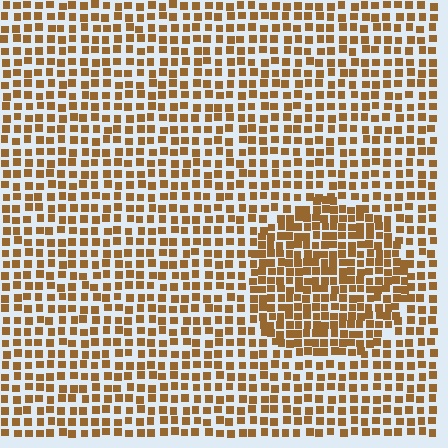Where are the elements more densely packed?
The elements are more densely packed inside the circle boundary.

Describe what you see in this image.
The image contains small brown elements arranged at two different densities. A circle-shaped region is visible where the elements are more densely packed than the surrounding area.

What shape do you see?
I see a circle.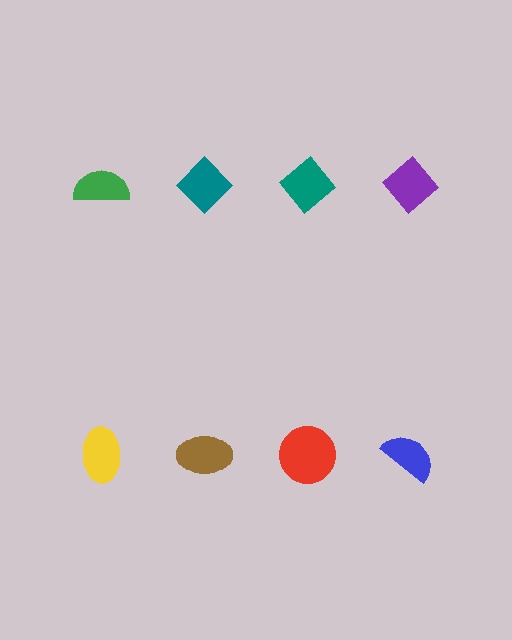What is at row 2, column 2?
A brown ellipse.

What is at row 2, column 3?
A red circle.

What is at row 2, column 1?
A yellow ellipse.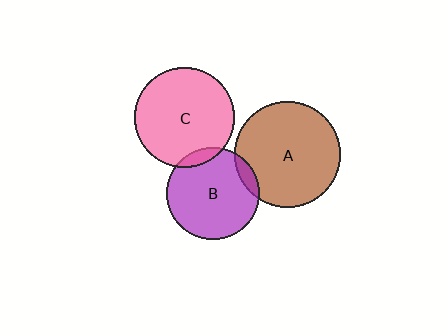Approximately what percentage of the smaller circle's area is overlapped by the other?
Approximately 10%.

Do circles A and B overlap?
Yes.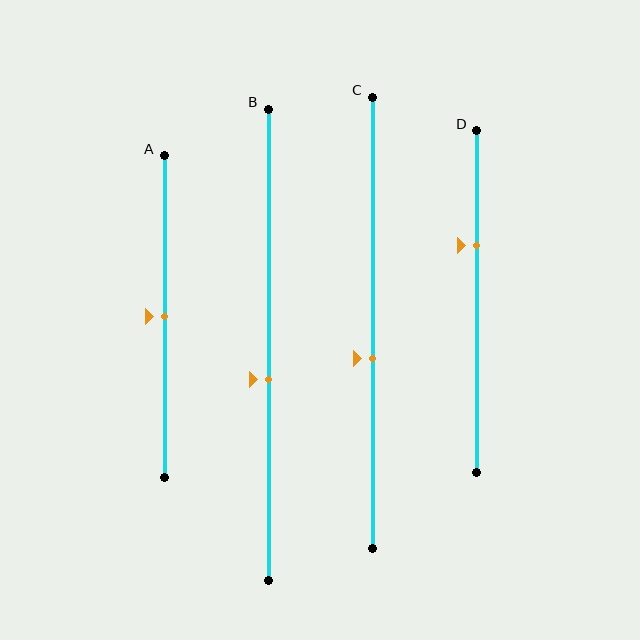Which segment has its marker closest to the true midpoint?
Segment A has its marker closest to the true midpoint.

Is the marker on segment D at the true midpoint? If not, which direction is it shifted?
No, the marker on segment D is shifted upward by about 16% of the segment length.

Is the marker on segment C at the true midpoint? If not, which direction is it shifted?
No, the marker on segment C is shifted downward by about 8% of the segment length.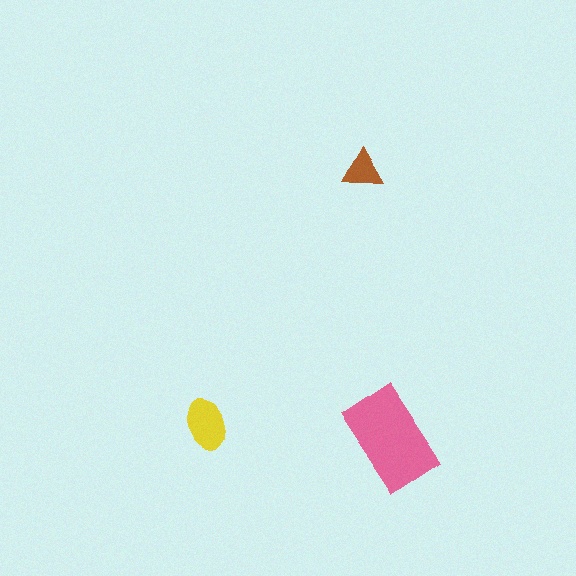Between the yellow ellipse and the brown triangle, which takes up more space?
The yellow ellipse.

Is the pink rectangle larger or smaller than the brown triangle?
Larger.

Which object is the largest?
The pink rectangle.